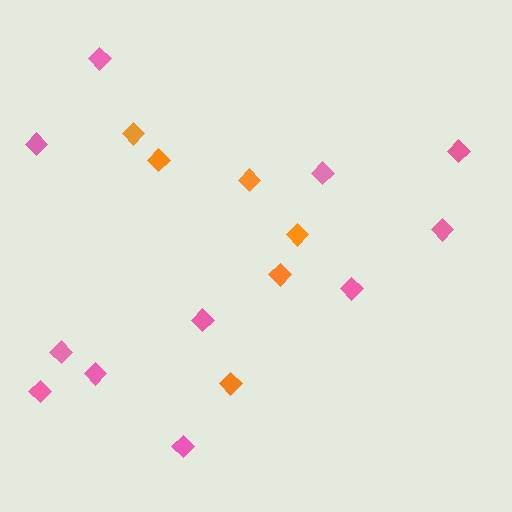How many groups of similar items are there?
There are 2 groups: one group of orange diamonds (6) and one group of pink diamonds (11).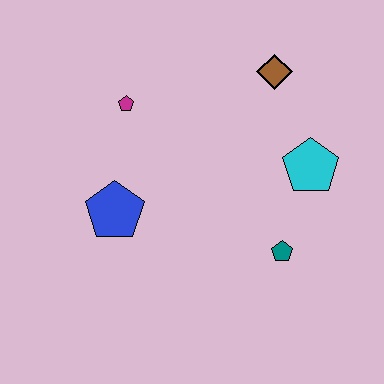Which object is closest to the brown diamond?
The cyan pentagon is closest to the brown diamond.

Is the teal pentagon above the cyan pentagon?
No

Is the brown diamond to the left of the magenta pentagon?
No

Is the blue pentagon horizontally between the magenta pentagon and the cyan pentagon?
No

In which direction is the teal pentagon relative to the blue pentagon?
The teal pentagon is to the right of the blue pentagon.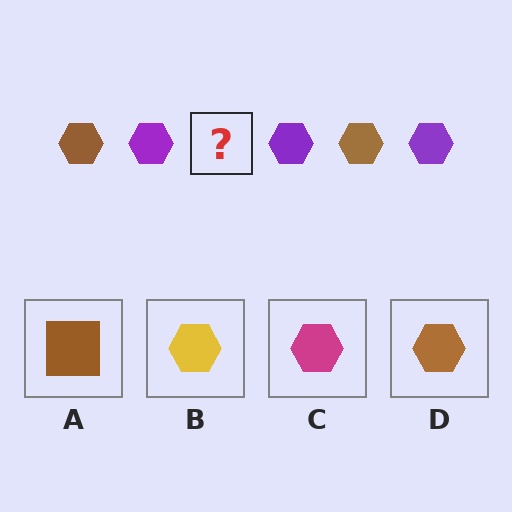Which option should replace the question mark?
Option D.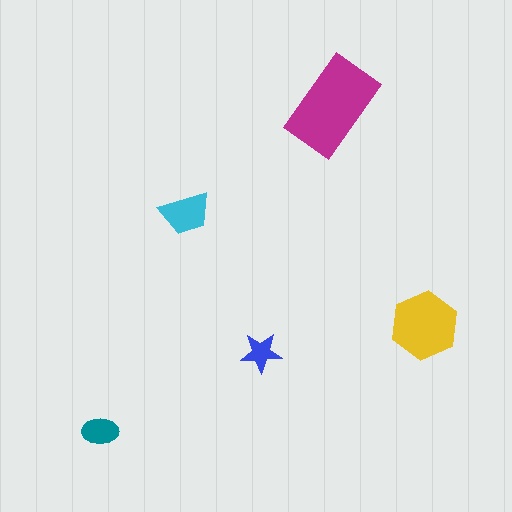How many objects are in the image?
There are 5 objects in the image.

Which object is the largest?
The magenta rectangle.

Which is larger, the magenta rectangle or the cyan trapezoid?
The magenta rectangle.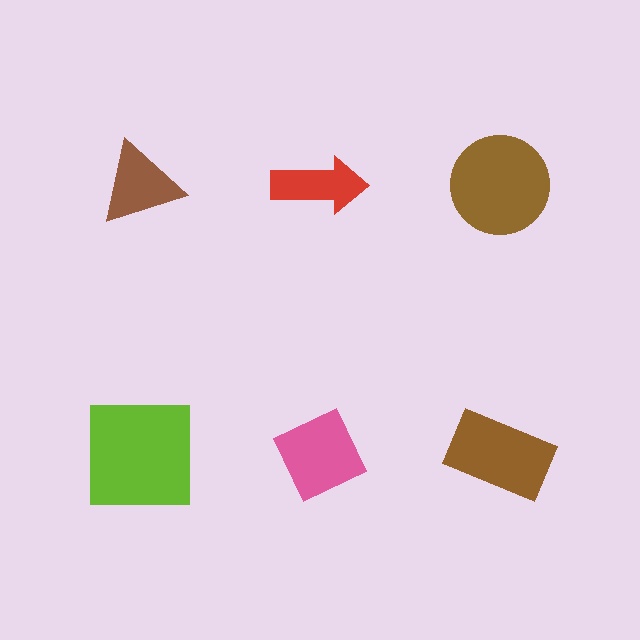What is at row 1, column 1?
A brown triangle.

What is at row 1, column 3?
A brown circle.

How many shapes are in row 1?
3 shapes.